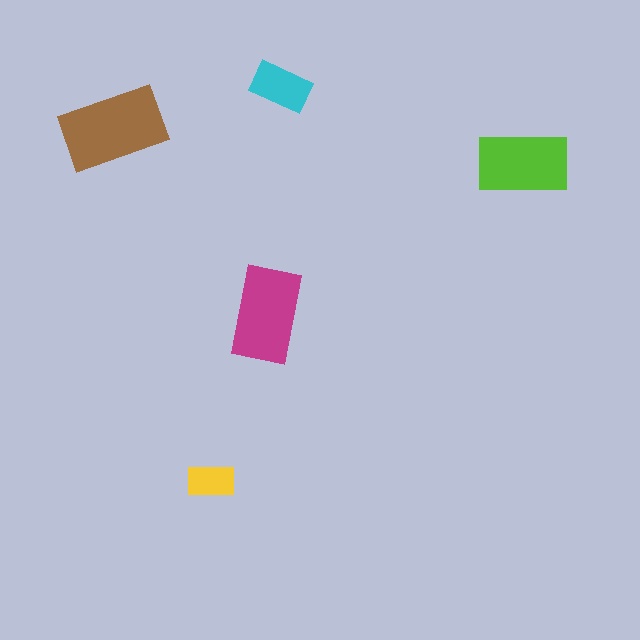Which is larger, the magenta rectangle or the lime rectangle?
The magenta one.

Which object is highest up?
The cyan rectangle is topmost.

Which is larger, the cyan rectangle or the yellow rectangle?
The cyan one.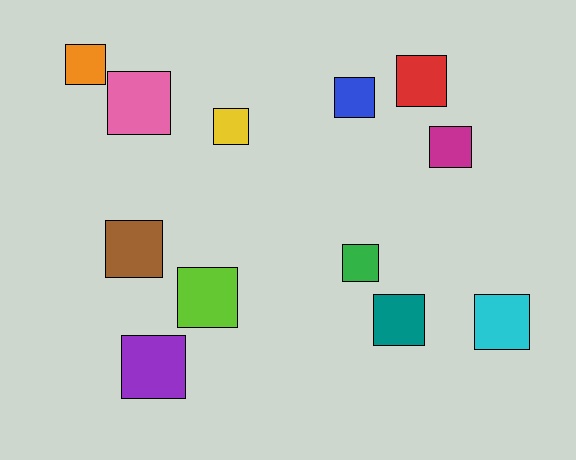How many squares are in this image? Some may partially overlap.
There are 12 squares.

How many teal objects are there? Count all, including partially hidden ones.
There is 1 teal object.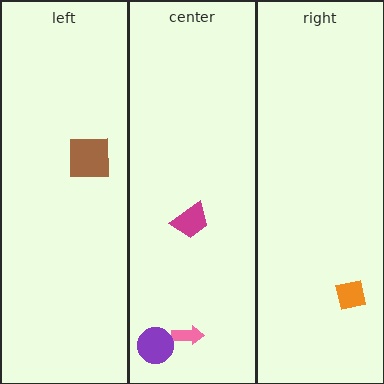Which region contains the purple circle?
The center region.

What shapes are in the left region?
The brown square.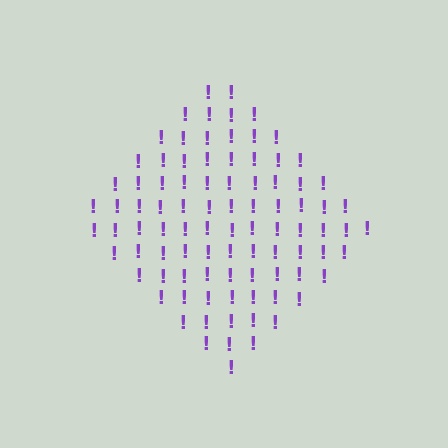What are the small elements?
The small elements are exclamation marks.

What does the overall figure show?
The overall figure shows a diamond.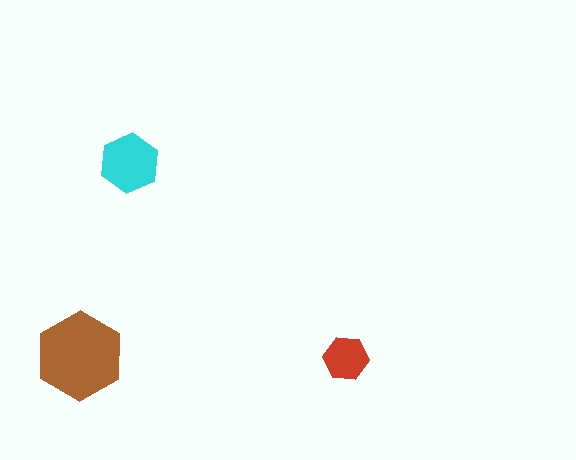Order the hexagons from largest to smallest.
the brown one, the cyan one, the red one.